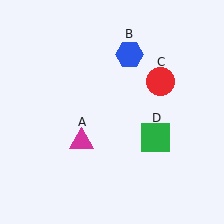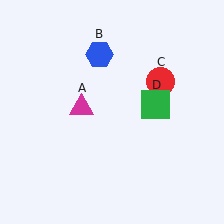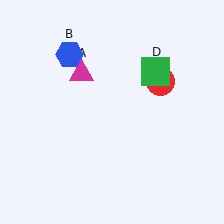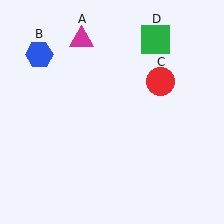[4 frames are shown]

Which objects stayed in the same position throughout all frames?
Red circle (object C) remained stationary.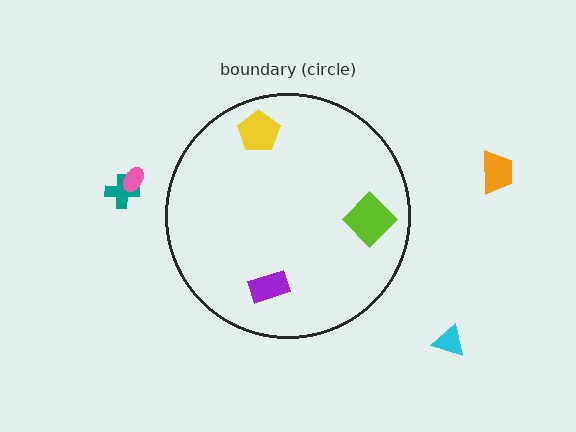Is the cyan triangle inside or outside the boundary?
Outside.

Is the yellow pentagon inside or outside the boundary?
Inside.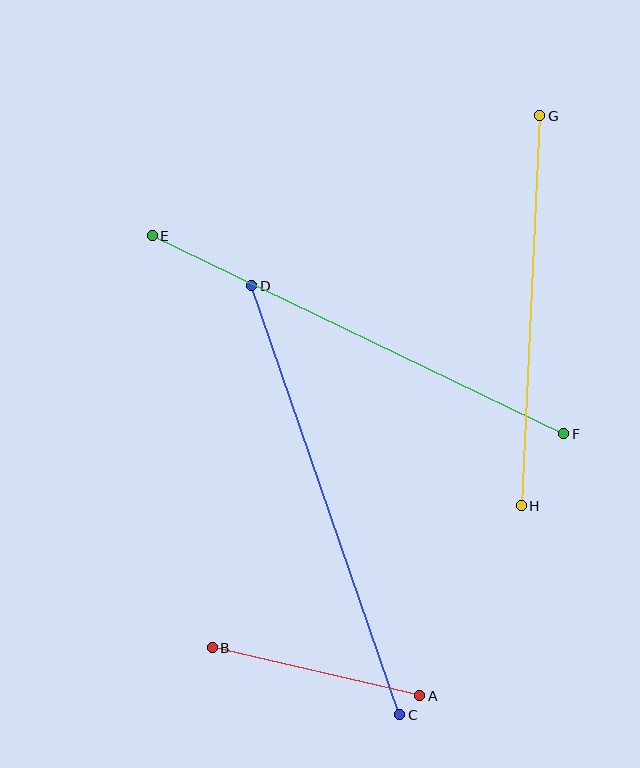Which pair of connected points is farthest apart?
Points E and F are farthest apart.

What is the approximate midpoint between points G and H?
The midpoint is at approximately (530, 311) pixels.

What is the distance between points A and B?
The distance is approximately 213 pixels.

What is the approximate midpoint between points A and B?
The midpoint is at approximately (316, 672) pixels.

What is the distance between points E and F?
The distance is approximately 456 pixels.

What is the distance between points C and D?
The distance is approximately 454 pixels.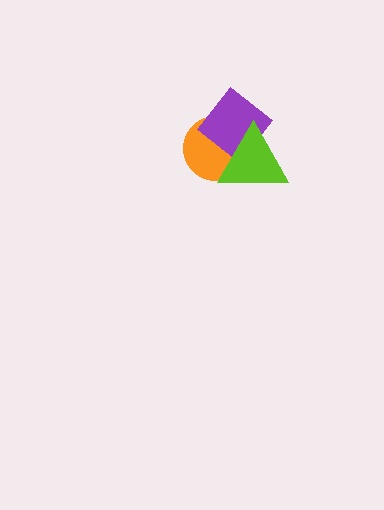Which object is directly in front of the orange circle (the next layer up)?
The purple diamond is directly in front of the orange circle.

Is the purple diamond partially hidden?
Yes, it is partially covered by another shape.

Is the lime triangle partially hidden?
No, no other shape covers it.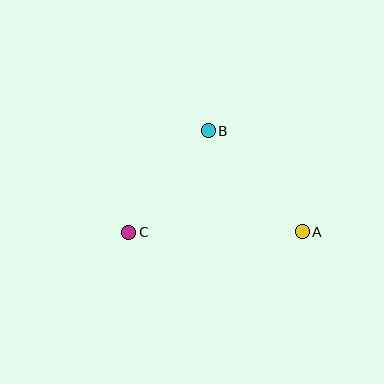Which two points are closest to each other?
Points B and C are closest to each other.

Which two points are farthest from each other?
Points A and C are farthest from each other.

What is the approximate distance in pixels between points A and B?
The distance between A and B is approximately 138 pixels.